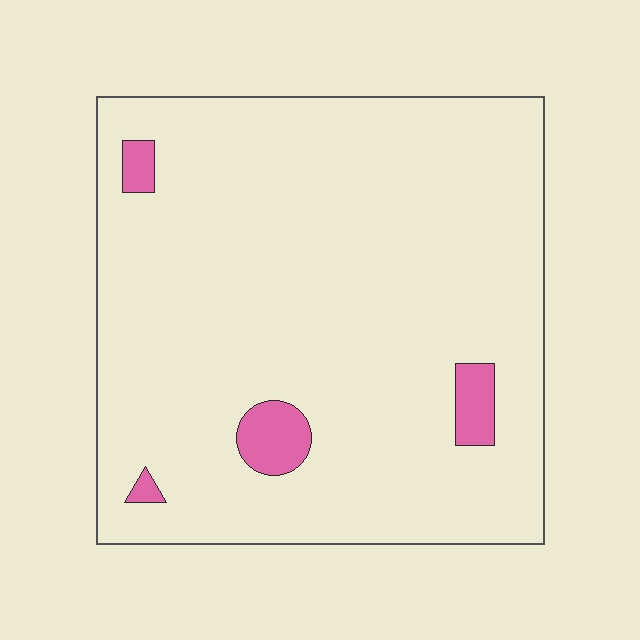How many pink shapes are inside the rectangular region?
4.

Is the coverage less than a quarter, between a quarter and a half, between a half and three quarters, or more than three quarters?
Less than a quarter.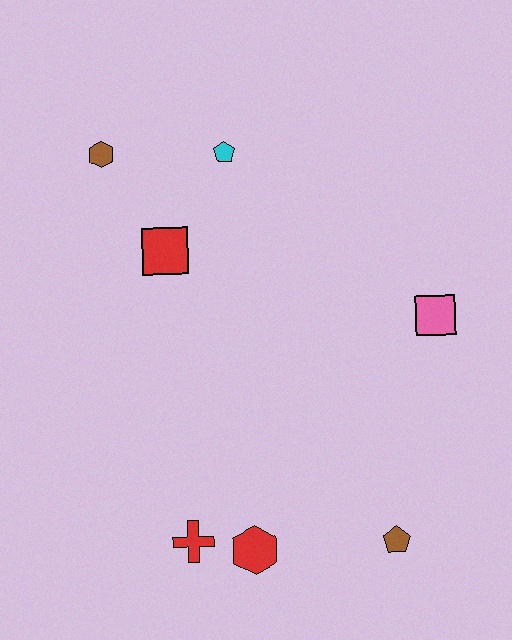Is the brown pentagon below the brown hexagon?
Yes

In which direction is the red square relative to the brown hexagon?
The red square is below the brown hexagon.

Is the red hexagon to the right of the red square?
Yes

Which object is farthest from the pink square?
The brown hexagon is farthest from the pink square.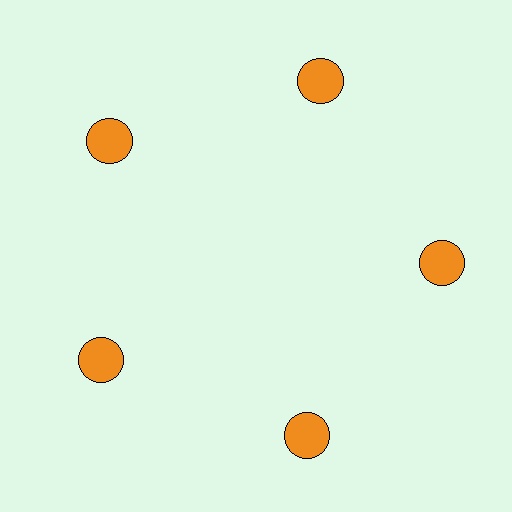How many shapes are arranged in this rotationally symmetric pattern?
There are 5 shapes, arranged in 5 groups of 1.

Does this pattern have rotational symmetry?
Yes, this pattern has 5-fold rotational symmetry. It looks the same after rotating 72 degrees around the center.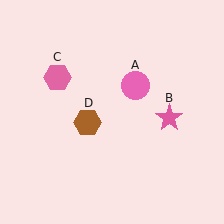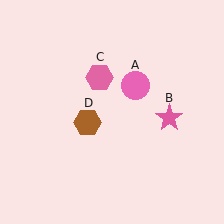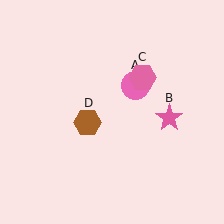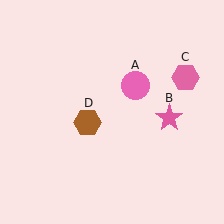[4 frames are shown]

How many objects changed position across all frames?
1 object changed position: pink hexagon (object C).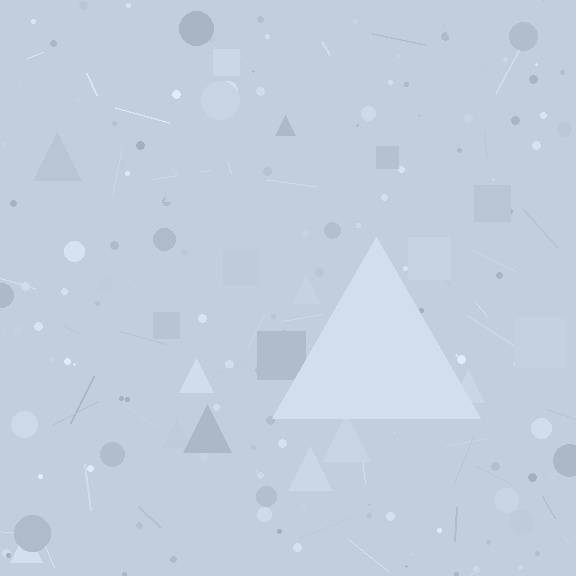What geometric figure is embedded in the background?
A triangle is embedded in the background.